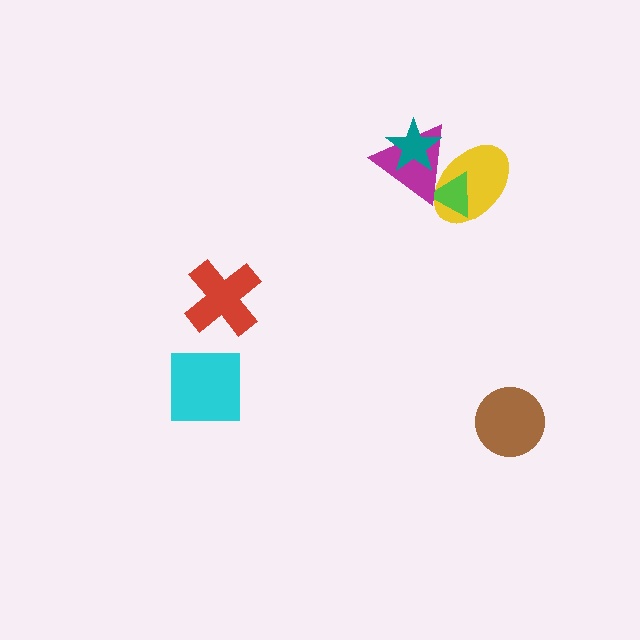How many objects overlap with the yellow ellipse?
2 objects overlap with the yellow ellipse.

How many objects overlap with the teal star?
1 object overlaps with the teal star.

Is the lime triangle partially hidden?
Yes, it is partially covered by another shape.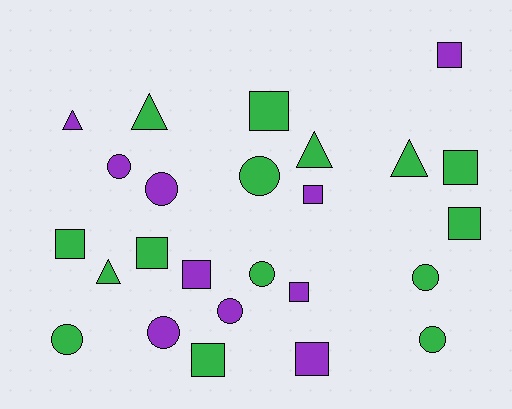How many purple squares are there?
There are 5 purple squares.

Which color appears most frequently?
Green, with 15 objects.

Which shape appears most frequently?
Square, with 11 objects.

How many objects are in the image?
There are 25 objects.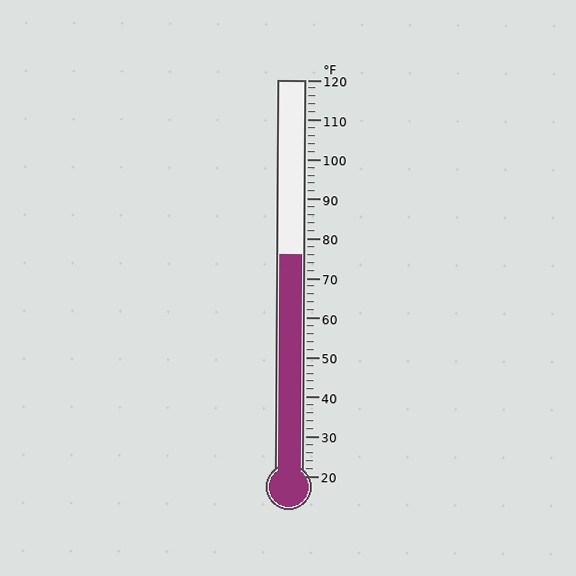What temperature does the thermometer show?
The thermometer shows approximately 76°F.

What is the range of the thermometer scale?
The thermometer scale ranges from 20°F to 120°F.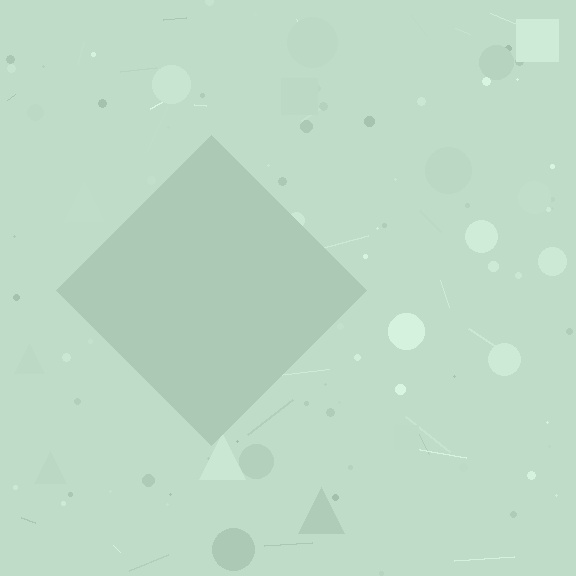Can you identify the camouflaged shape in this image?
The camouflaged shape is a diamond.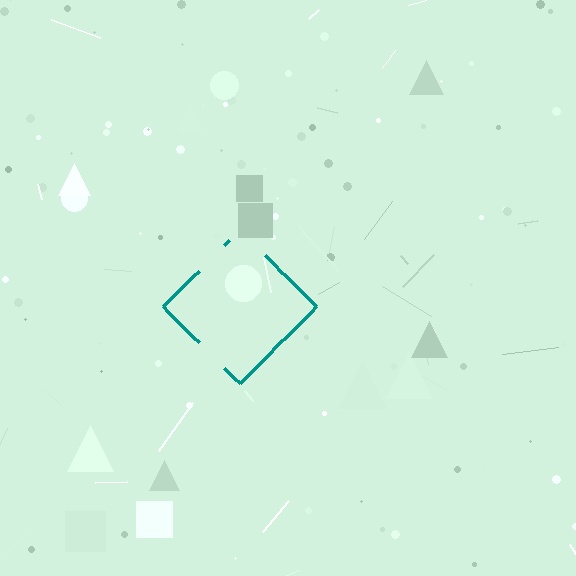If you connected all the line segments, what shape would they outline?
They would outline a diamond.